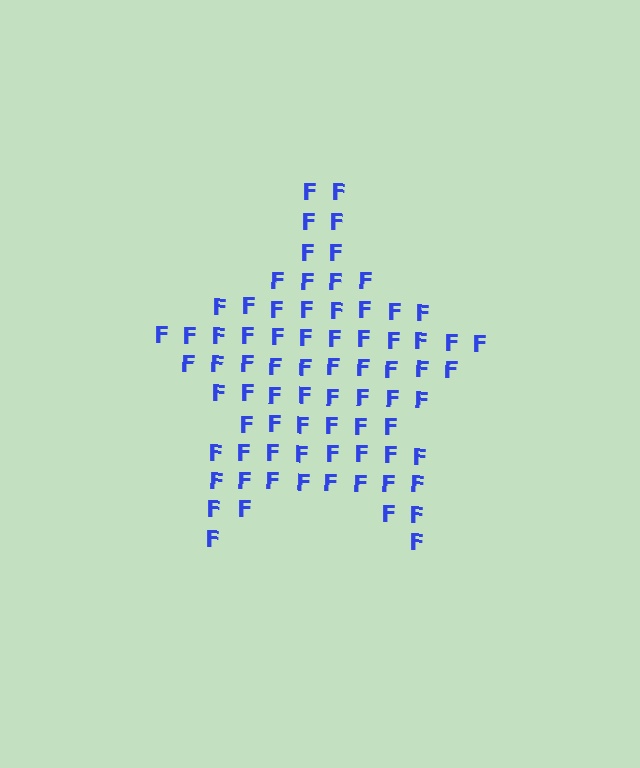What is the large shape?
The large shape is a star.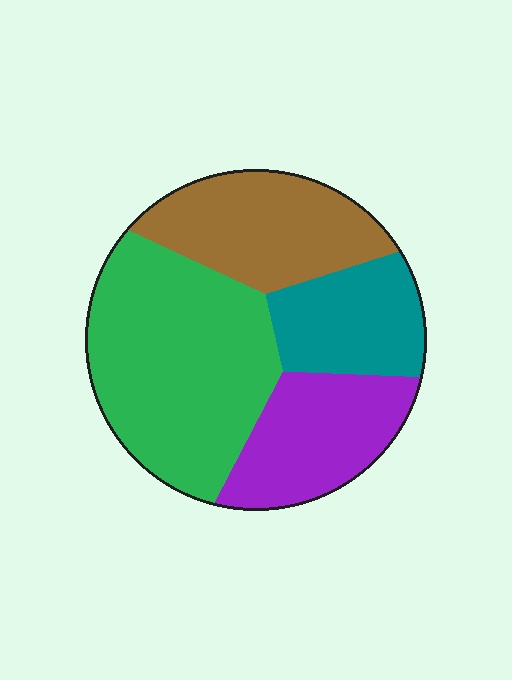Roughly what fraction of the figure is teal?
Teal covers around 15% of the figure.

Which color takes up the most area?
Green, at roughly 40%.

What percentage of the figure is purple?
Purple takes up about one fifth (1/5) of the figure.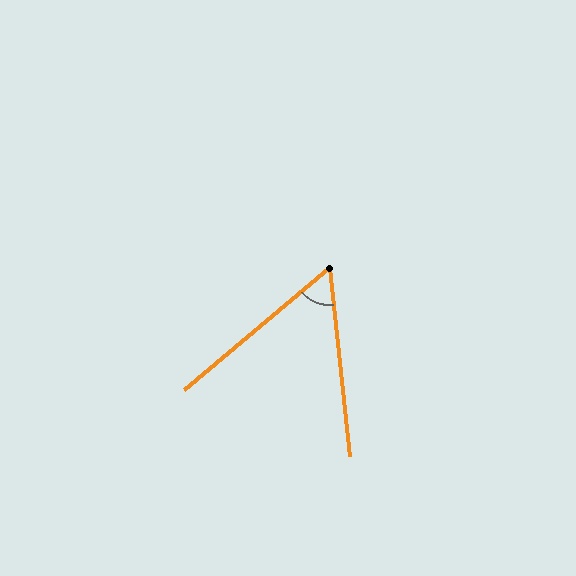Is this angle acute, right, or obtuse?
It is acute.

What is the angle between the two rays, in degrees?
Approximately 56 degrees.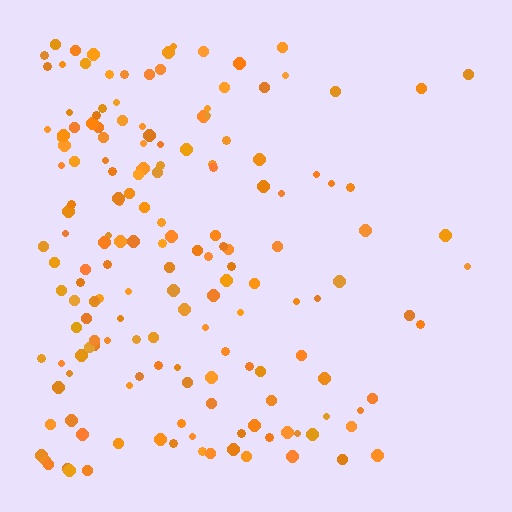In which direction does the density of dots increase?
From right to left, with the left side densest.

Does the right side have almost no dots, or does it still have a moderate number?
Still a moderate number, just noticeably fewer than the left.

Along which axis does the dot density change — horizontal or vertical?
Horizontal.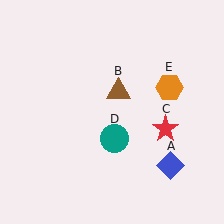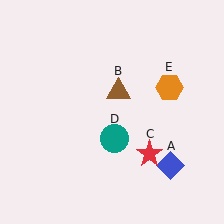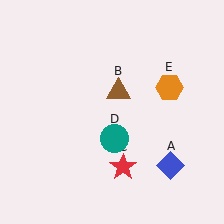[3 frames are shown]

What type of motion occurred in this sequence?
The red star (object C) rotated clockwise around the center of the scene.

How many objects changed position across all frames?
1 object changed position: red star (object C).